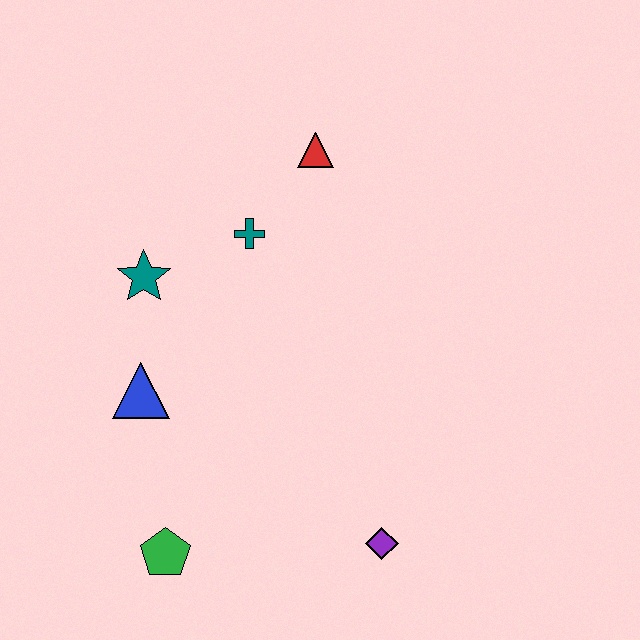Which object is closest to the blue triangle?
The teal star is closest to the blue triangle.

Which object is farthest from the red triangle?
The green pentagon is farthest from the red triangle.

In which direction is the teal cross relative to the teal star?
The teal cross is to the right of the teal star.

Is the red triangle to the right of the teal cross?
Yes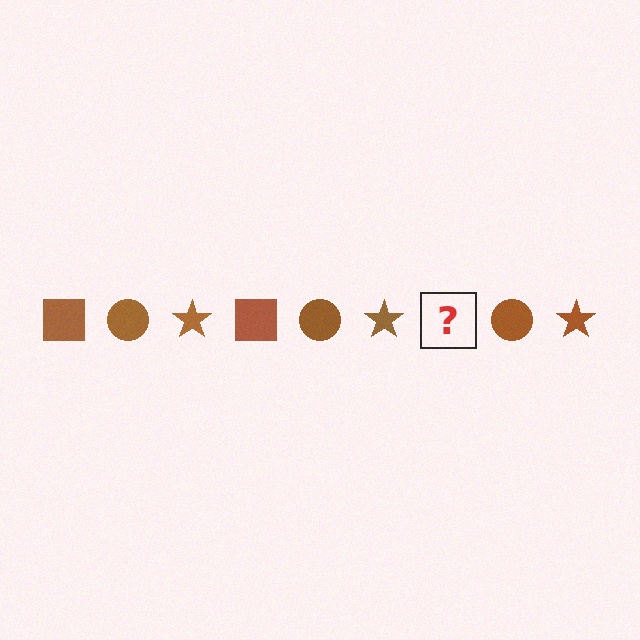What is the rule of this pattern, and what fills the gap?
The rule is that the pattern cycles through square, circle, star shapes in brown. The gap should be filled with a brown square.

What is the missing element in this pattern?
The missing element is a brown square.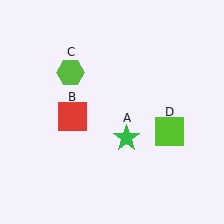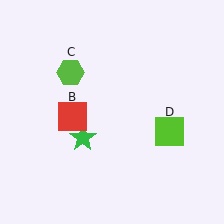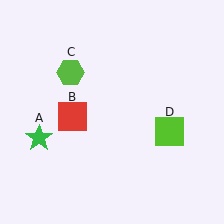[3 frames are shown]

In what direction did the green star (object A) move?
The green star (object A) moved left.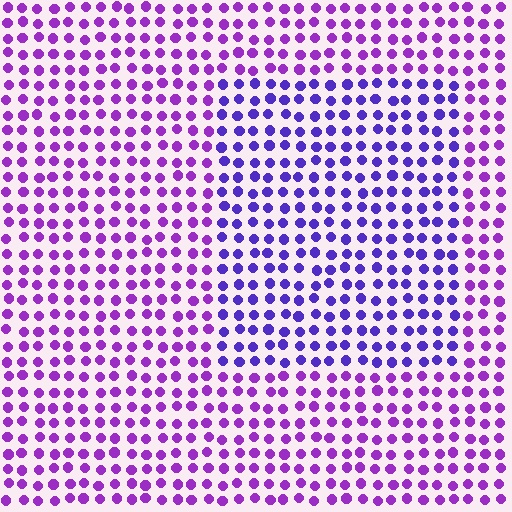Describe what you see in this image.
The image is filled with small purple elements in a uniform arrangement. A rectangle-shaped region is visible where the elements are tinted to a slightly different hue, forming a subtle color boundary.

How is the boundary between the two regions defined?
The boundary is defined purely by a slight shift in hue (about 29 degrees). Spacing, size, and orientation are identical on both sides.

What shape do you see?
I see a rectangle.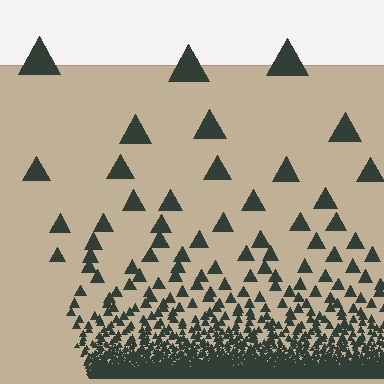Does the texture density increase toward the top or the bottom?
Density increases toward the bottom.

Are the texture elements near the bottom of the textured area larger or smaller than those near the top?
Smaller. The gradient is inverted — elements near the bottom are smaller and denser.